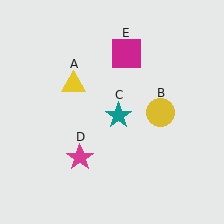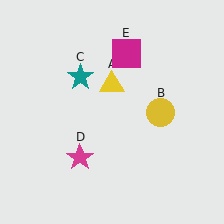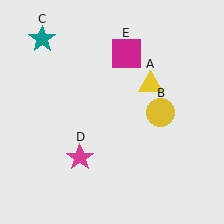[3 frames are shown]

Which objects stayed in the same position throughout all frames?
Yellow circle (object B) and magenta star (object D) and magenta square (object E) remained stationary.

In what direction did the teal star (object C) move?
The teal star (object C) moved up and to the left.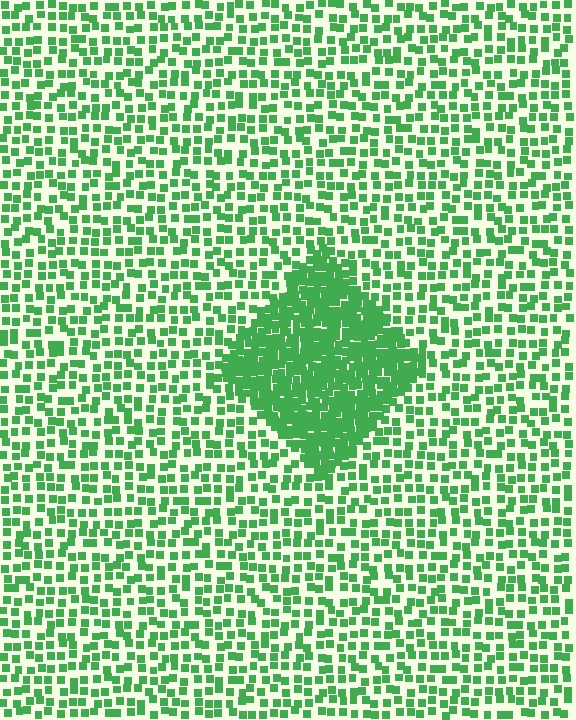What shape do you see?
I see a diamond.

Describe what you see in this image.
The image contains small green elements arranged at two different densities. A diamond-shaped region is visible where the elements are more densely packed than the surrounding area.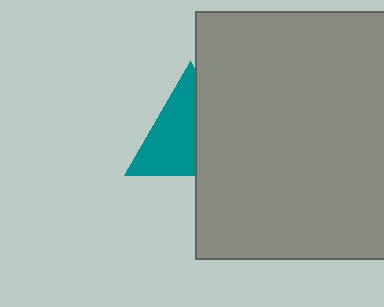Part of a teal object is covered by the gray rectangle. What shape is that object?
It is a triangle.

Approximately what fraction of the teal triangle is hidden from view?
Roughly 43% of the teal triangle is hidden behind the gray rectangle.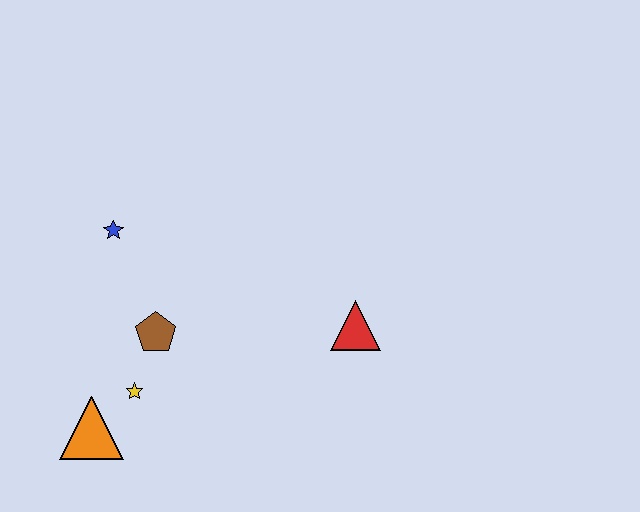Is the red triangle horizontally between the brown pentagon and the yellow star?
No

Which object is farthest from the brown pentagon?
The red triangle is farthest from the brown pentagon.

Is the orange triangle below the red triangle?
Yes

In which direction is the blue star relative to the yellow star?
The blue star is above the yellow star.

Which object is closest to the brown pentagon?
The yellow star is closest to the brown pentagon.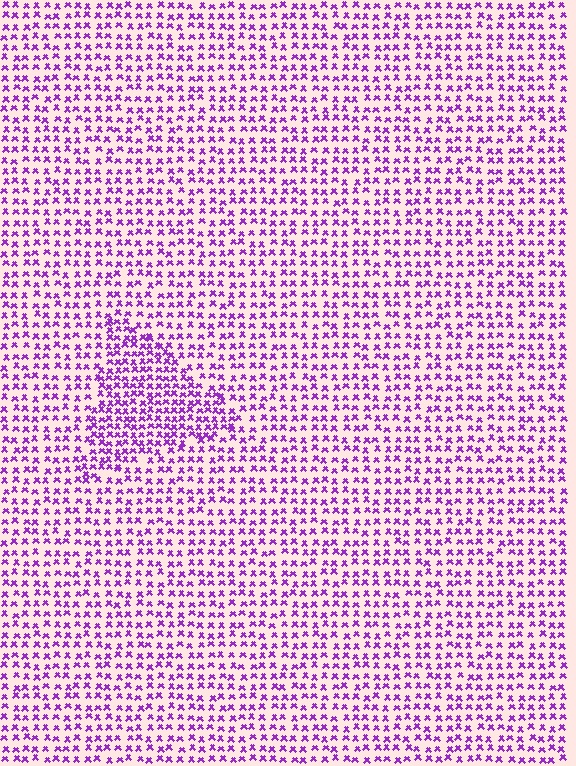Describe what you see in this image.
The image contains small purple elements arranged at two different densities. A triangle-shaped region is visible where the elements are more densely packed than the surrounding area.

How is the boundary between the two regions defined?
The boundary is defined by a change in element density (approximately 1.6x ratio). All elements are the same color, size, and shape.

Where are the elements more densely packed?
The elements are more densely packed inside the triangle boundary.